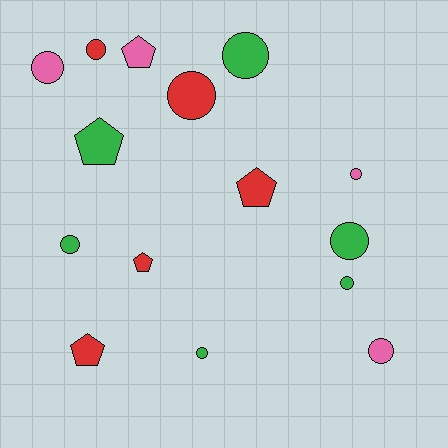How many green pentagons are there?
There is 1 green pentagon.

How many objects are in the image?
There are 15 objects.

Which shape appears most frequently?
Circle, with 10 objects.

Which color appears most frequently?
Green, with 6 objects.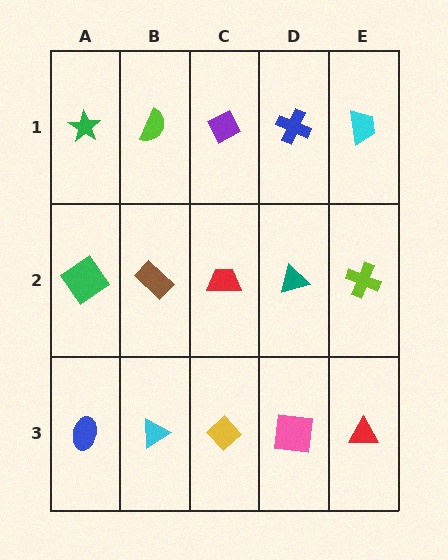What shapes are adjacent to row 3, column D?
A teal triangle (row 2, column D), a yellow diamond (row 3, column C), a red triangle (row 3, column E).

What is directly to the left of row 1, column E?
A blue cross.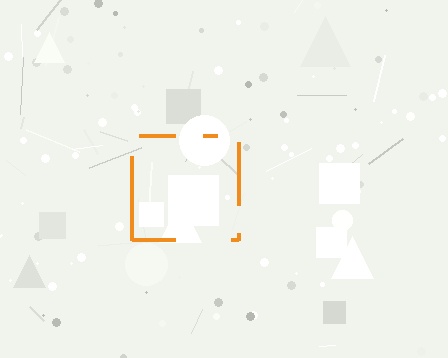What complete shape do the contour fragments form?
The contour fragments form a square.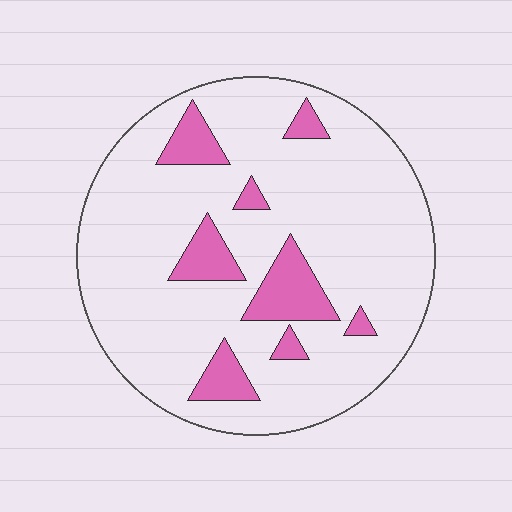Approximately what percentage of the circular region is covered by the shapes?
Approximately 15%.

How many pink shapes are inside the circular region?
8.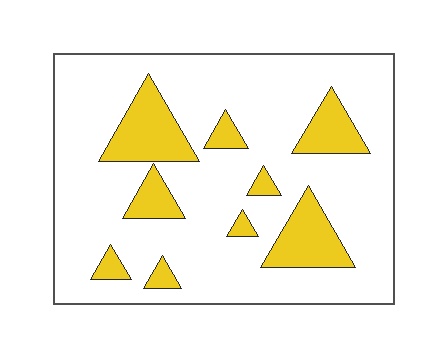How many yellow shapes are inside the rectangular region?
9.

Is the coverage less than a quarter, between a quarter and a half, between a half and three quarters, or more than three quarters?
Less than a quarter.